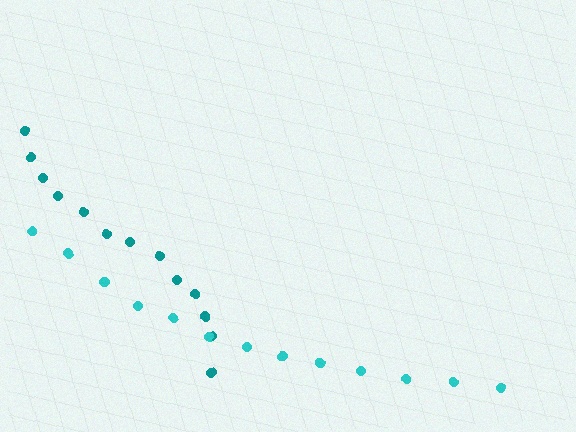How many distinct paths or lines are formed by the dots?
There are 2 distinct paths.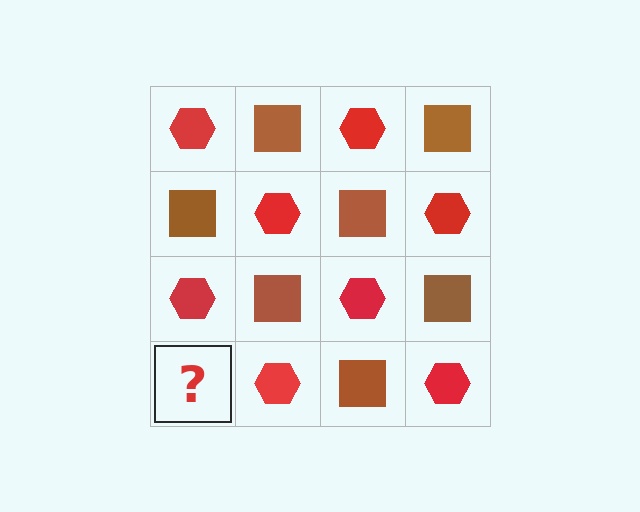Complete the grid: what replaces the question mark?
The question mark should be replaced with a brown square.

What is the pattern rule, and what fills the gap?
The rule is that it alternates red hexagon and brown square in a checkerboard pattern. The gap should be filled with a brown square.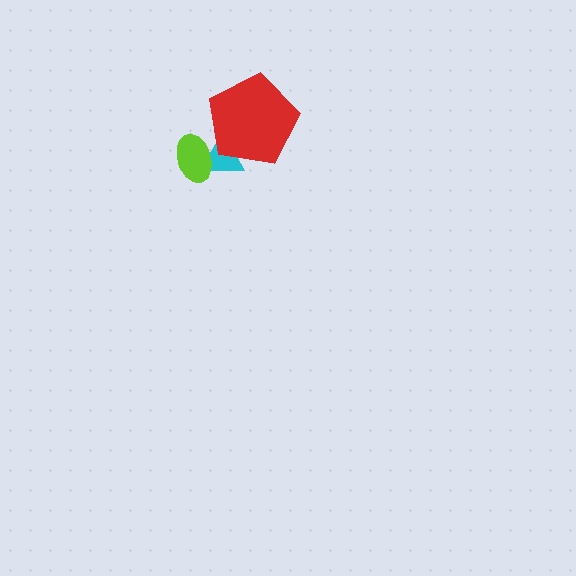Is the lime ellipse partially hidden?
No, no other shape covers it.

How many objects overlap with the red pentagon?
1 object overlaps with the red pentagon.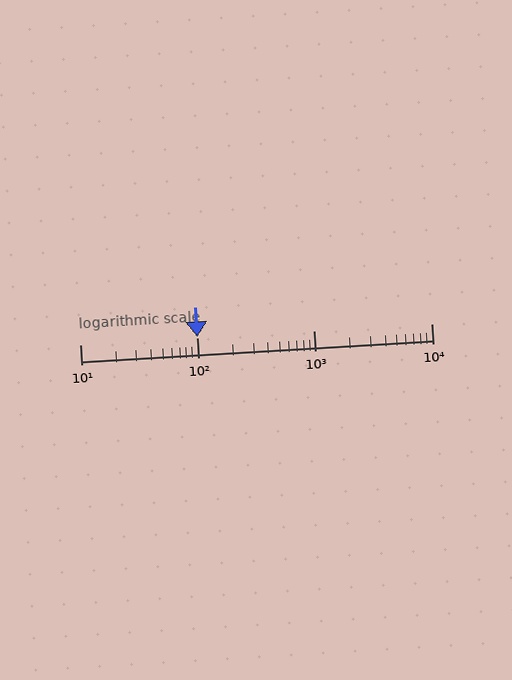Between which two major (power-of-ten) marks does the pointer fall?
The pointer is between 100 and 1000.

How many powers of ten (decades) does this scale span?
The scale spans 3 decades, from 10 to 10000.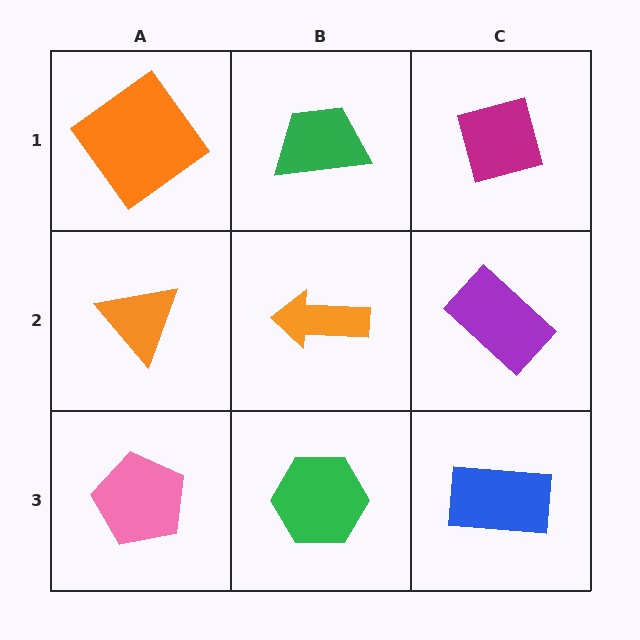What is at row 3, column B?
A green hexagon.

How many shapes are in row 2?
3 shapes.